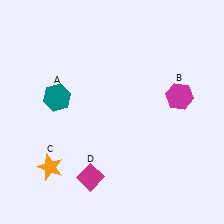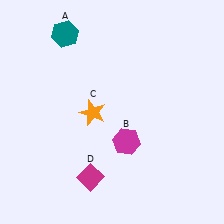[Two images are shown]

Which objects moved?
The objects that moved are: the teal hexagon (A), the magenta hexagon (B), the orange star (C).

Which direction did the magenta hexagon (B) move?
The magenta hexagon (B) moved left.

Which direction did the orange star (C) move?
The orange star (C) moved up.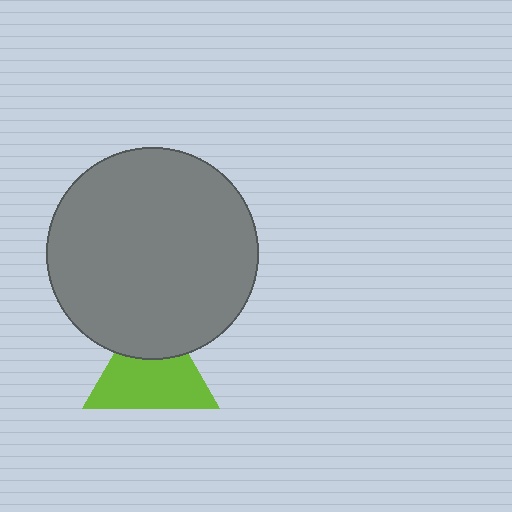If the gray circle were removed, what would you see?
You would see the complete lime triangle.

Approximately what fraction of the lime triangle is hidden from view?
Roughly 32% of the lime triangle is hidden behind the gray circle.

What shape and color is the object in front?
The object in front is a gray circle.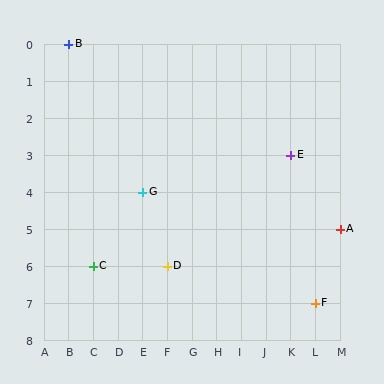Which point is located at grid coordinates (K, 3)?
Point E is at (K, 3).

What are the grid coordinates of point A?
Point A is at grid coordinates (M, 5).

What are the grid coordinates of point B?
Point B is at grid coordinates (B, 0).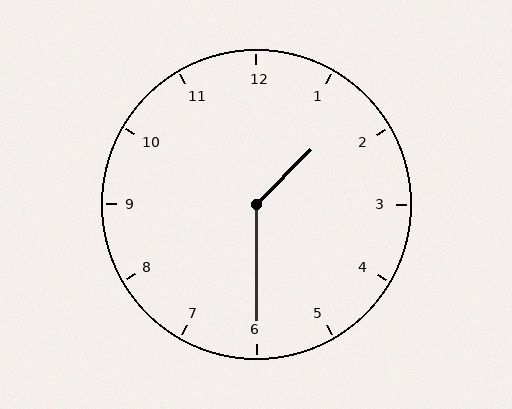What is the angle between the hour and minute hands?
Approximately 135 degrees.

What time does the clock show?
1:30.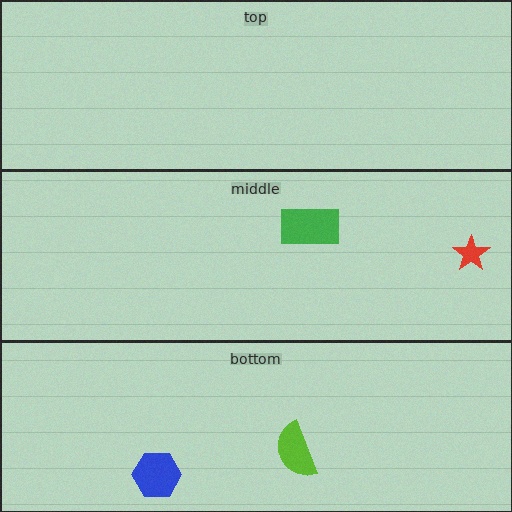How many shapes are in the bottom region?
2.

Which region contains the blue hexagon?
The bottom region.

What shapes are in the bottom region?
The blue hexagon, the lime semicircle.